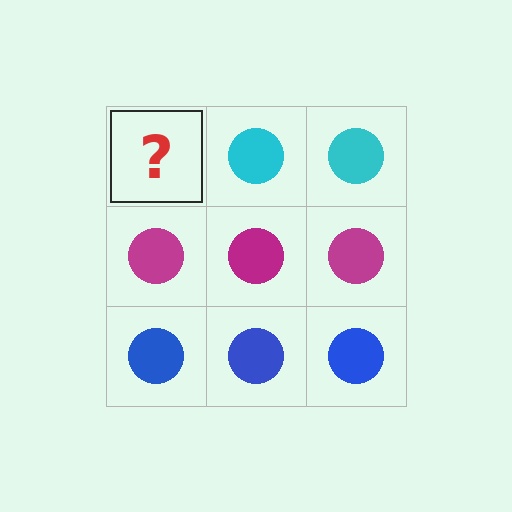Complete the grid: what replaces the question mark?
The question mark should be replaced with a cyan circle.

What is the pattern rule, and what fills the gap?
The rule is that each row has a consistent color. The gap should be filled with a cyan circle.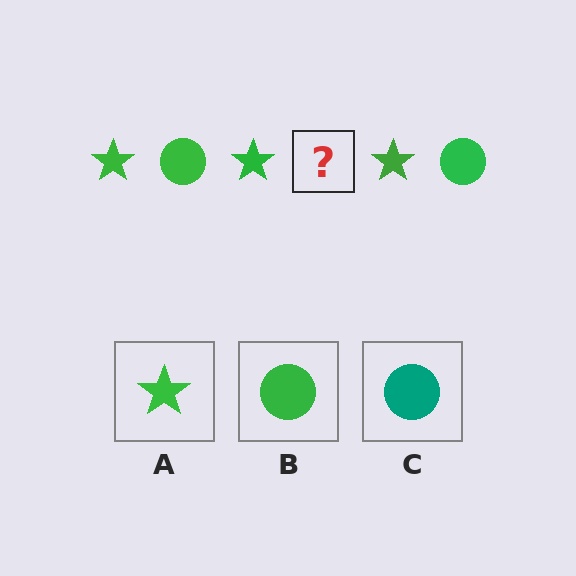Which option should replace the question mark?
Option B.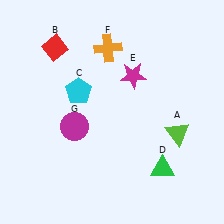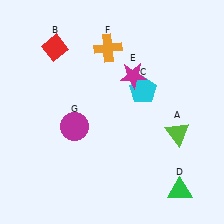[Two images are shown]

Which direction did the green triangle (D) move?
The green triangle (D) moved down.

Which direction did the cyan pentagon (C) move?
The cyan pentagon (C) moved right.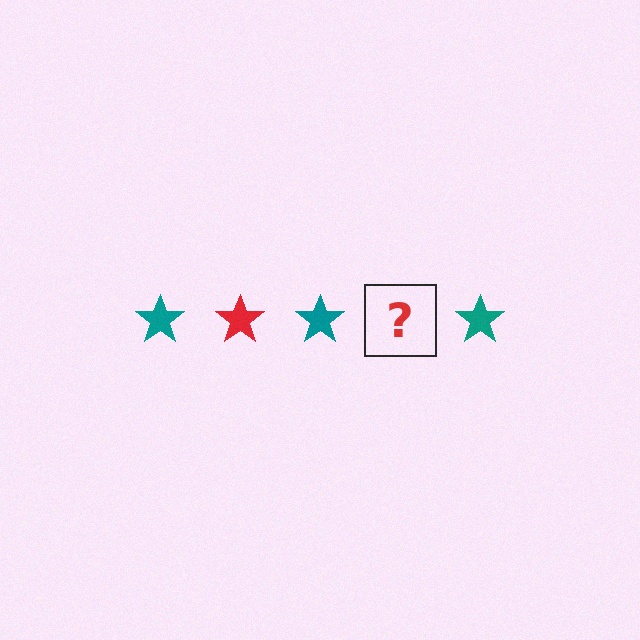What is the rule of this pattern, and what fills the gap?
The rule is that the pattern cycles through teal, red stars. The gap should be filled with a red star.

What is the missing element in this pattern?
The missing element is a red star.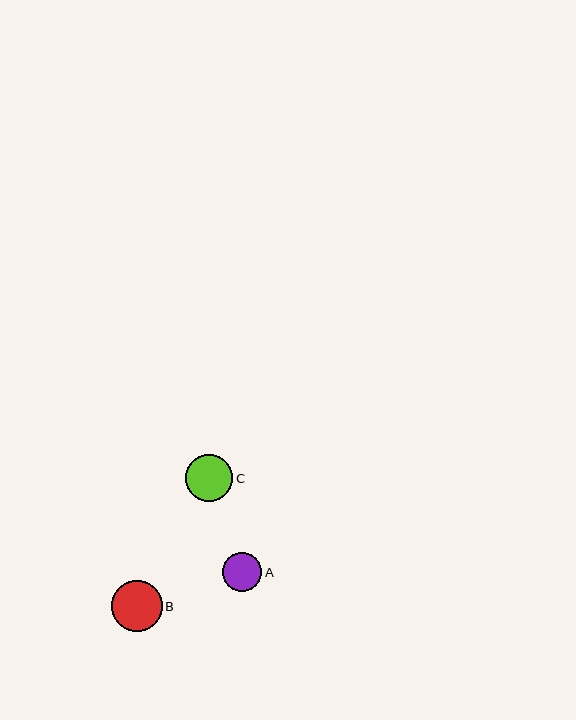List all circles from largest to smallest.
From largest to smallest: B, C, A.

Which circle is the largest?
Circle B is the largest with a size of approximately 51 pixels.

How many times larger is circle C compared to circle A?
Circle C is approximately 1.2 times the size of circle A.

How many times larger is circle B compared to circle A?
Circle B is approximately 1.3 times the size of circle A.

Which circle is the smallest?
Circle A is the smallest with a size of approximately 39 pixels.